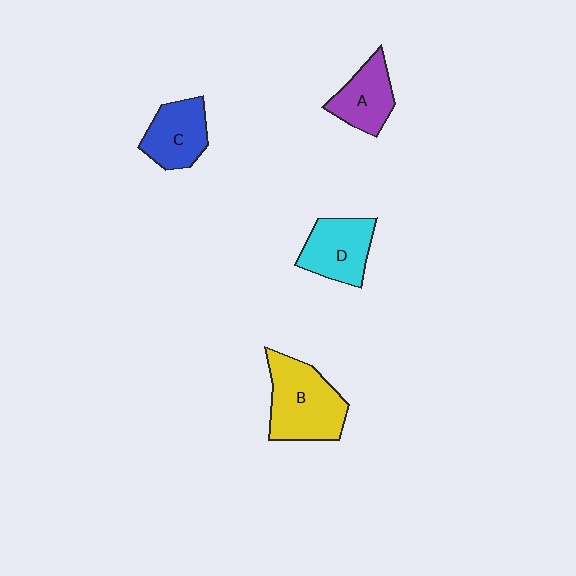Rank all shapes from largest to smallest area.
From largest to smallest: B (yellow), D (cyan), C (blue), A (purple).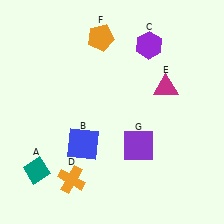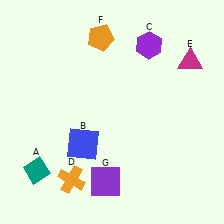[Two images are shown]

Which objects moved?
The objects that moved are: the magenta triangle (E), the purple square (G).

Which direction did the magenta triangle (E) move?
The magenta triangle (E) moved up.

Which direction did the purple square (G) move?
The purple square (G) moved down.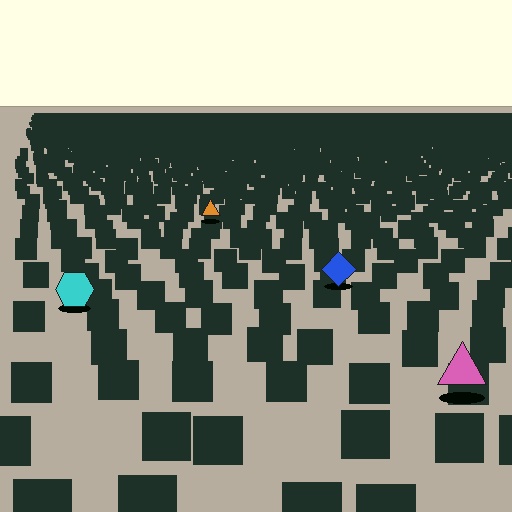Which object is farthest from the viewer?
The orange triangle is farthest from the viewer. It appears smaller and the ground texture around it is denser.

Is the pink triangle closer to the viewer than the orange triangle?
Yes. The pink triangle is closer — you can tell from the texture gradient: the ground texture is coarser near it.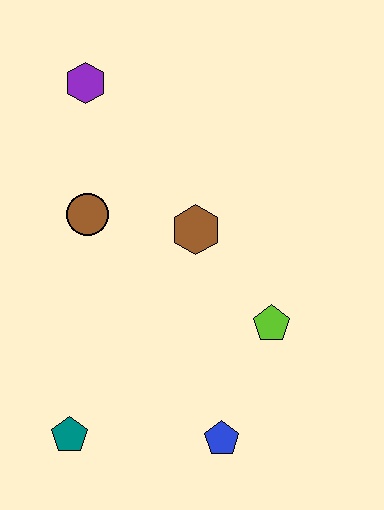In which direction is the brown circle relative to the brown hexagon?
The brown circle is to the left of the brown hexagon.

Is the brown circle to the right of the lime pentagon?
No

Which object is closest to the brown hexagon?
The brown circle is closest to the brown hexagon.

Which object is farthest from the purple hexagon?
The blue pentagon is farthest from the purple hexagon.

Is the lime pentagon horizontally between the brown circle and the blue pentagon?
No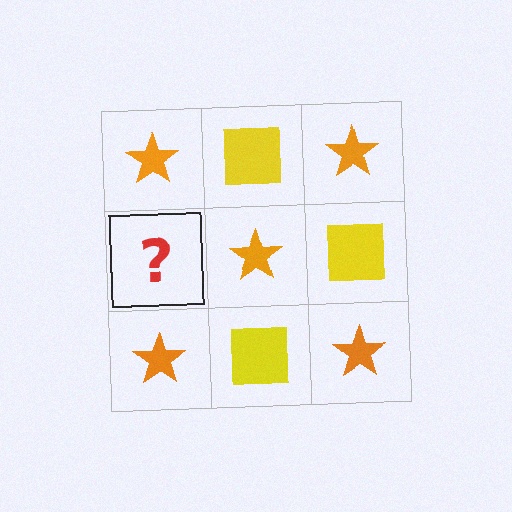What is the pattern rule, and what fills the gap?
The rule is that it alternates orange star and yellow square in a checkerboard pattern. The gap should be filled with a yellow square.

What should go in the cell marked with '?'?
The missing cell should contain a yellow square.